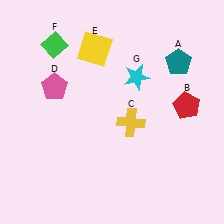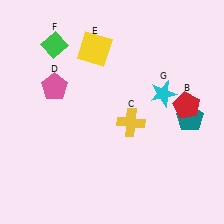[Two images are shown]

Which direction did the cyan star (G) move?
The cyan star (G) moved right.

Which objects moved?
The objects that moved are: the teal pentagon (A), the cyan star (G).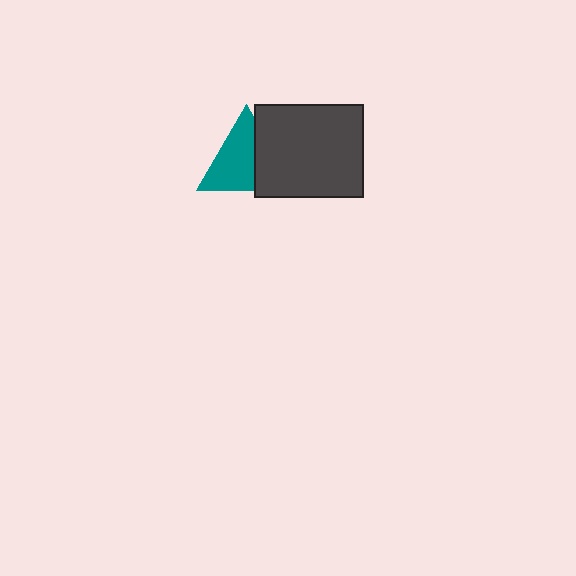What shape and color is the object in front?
The object in front is a dark gray rectangle.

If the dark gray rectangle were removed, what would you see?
You would see the complete teal triangle.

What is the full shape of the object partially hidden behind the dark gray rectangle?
The partially hidden object is a teal triangle.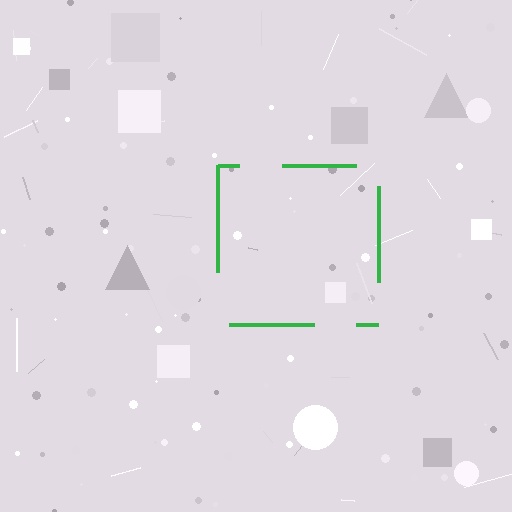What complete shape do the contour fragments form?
The contour fragments form a square.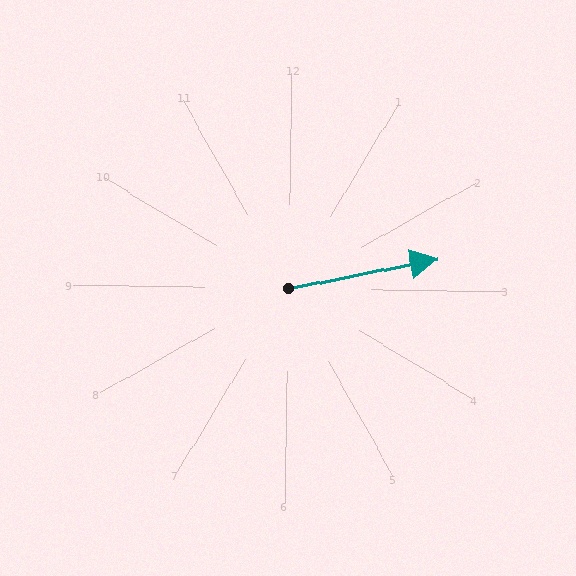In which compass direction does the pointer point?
East.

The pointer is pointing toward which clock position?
Roughly 3 o'clock.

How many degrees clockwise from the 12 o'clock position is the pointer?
Approximately 78 degrees.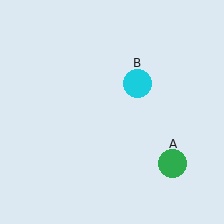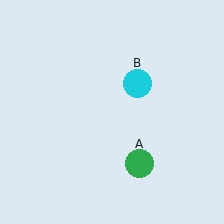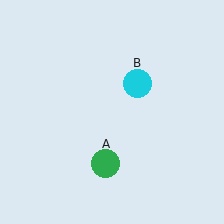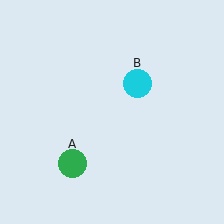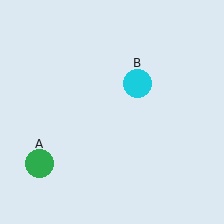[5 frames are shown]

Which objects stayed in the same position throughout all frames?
Cyan circle (object B) remained stationary.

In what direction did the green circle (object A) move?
The green circle (object A) moved left.